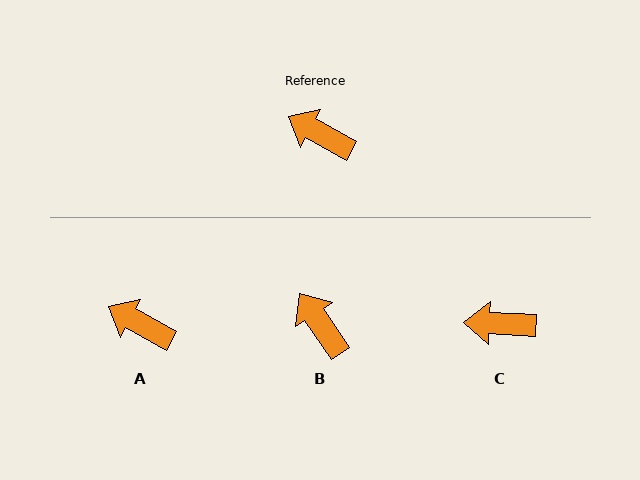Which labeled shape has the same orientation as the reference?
A.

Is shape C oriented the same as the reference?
No, it is off by about 26 degrees.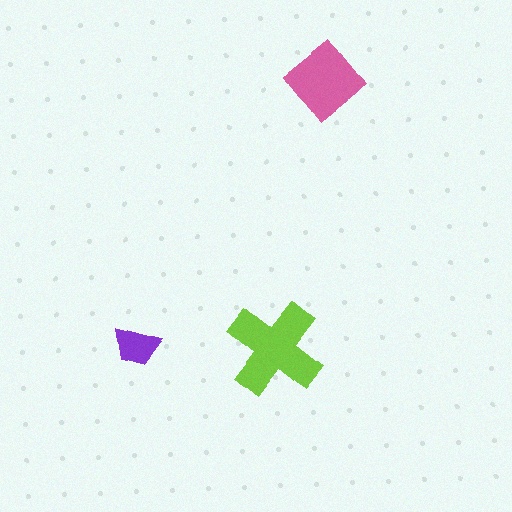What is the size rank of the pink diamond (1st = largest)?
2nd.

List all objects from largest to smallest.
The lime cross, the pink diamond, the purple trapezoid.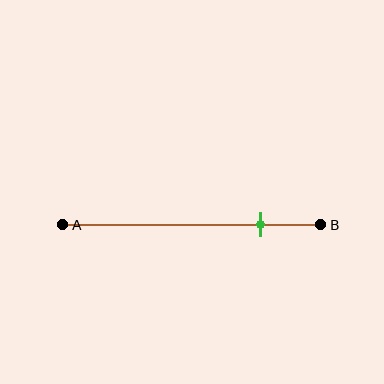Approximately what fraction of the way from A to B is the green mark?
The green mark is approximately 75% of the way from A to B.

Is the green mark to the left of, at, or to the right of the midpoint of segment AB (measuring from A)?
The green mark is to the right of the midpoint of segment AB.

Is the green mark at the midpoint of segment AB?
No, the mark is at about 75% from A, not at the 50% midpoint.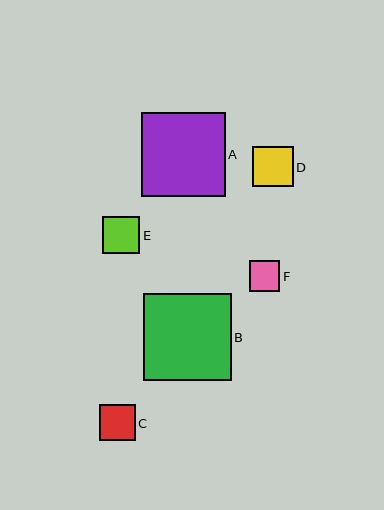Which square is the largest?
Square B is the largest with a size of approximately 87 pixels.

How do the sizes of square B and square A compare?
Square B and square A are approximately the same size.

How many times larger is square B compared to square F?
Square B is approximately 2.8 times the size of square F.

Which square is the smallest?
Square F is the smallest with a size of approximately 31 pixels.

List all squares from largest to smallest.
From largest to smallest: B, A, D, E, C, F.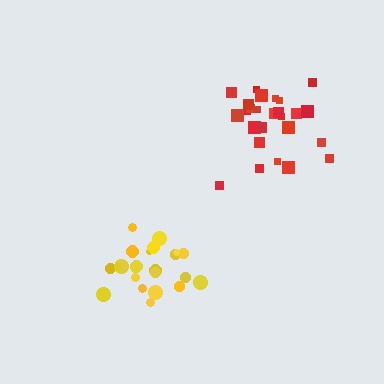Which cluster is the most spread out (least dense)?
Red.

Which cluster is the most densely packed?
Yellow.